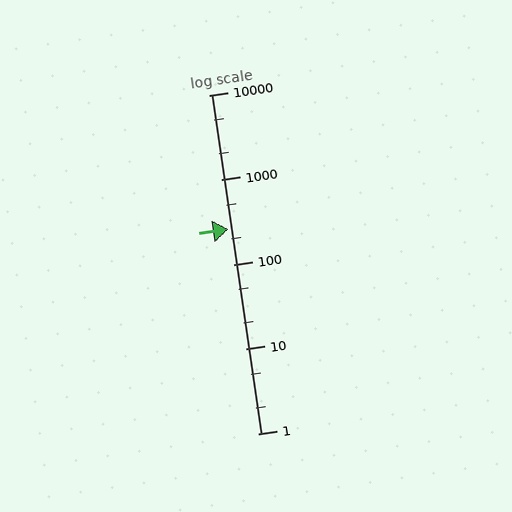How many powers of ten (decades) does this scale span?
The scale spans 4 decades, from 1 to 10000.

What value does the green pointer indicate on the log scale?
The pointer indicates approximately 260.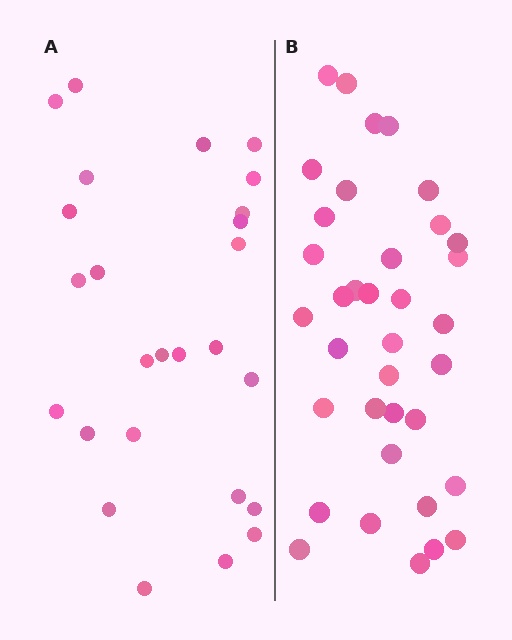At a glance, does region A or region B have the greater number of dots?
Region B (the right region) has more dots.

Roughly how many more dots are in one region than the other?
Region B has roughly 10 or so more dots than region A.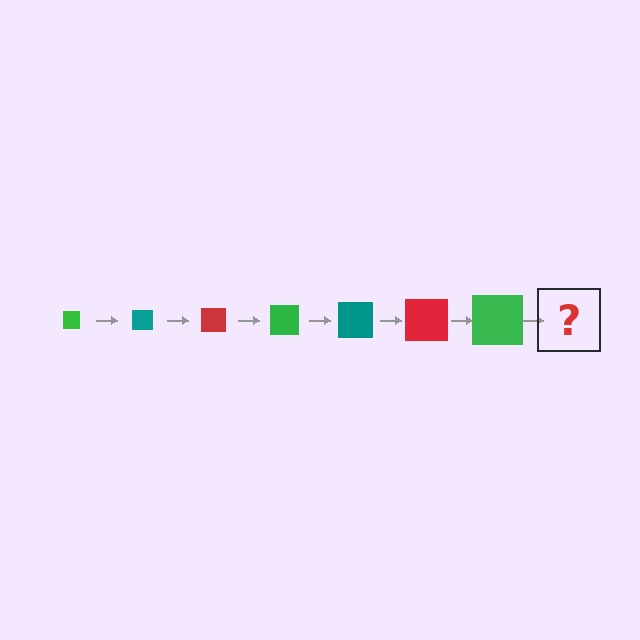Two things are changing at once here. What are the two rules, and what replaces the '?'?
The two rules are that the square grows larger each step and the color cycles through green, teal, and red. The '?' should be a teal square, larger than the previous one.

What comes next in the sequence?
The next element should be a teal square, larger than the previous one.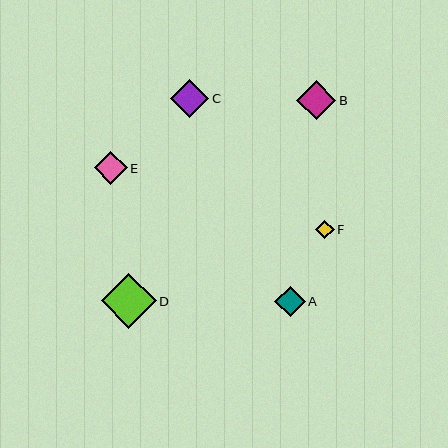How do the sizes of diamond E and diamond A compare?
Diamond E and diamond A are approximately the same size.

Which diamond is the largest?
Diamond D is the largest with a size of approximately 55 pixels.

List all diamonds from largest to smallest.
From largest to smallest: D, B, C, E, A, F.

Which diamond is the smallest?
Diamond F is the smallest with a size of approximately 19 pixels.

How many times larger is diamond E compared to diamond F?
Diamond E is approximately 1.7 times the size of diamond F.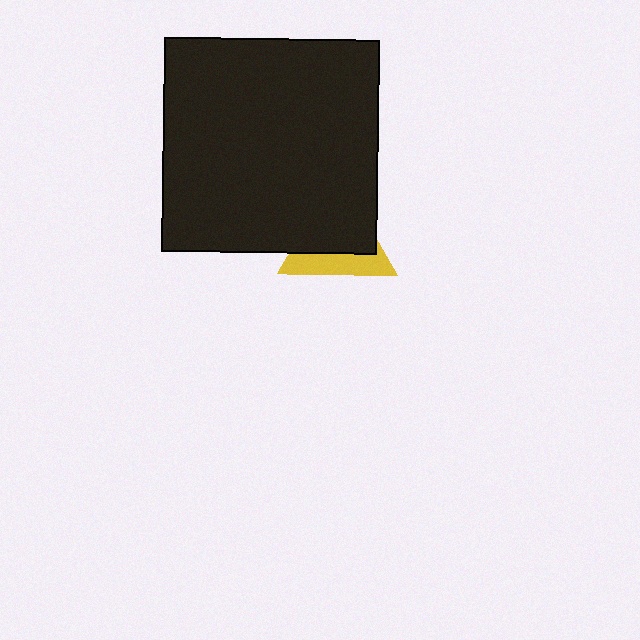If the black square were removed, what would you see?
You would see the complete yellow triangle.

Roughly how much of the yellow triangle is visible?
A small part of it is visible (roughly 38%).